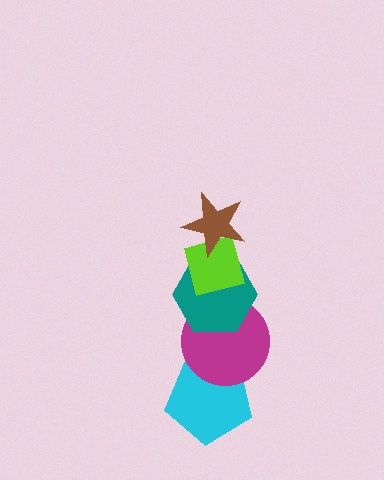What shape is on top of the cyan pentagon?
The magenta circle is on top of the cyan pentagon.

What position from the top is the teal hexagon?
The teal hexagon is 3rd from the top.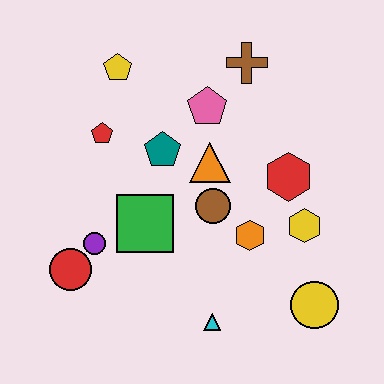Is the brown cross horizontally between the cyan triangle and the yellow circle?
Yes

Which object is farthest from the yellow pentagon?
The yellow circle is farthest from the yellow pentagon.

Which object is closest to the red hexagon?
The yellow hexagon is closest to the red hexagon.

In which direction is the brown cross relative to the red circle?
The brown cross is above the red circle.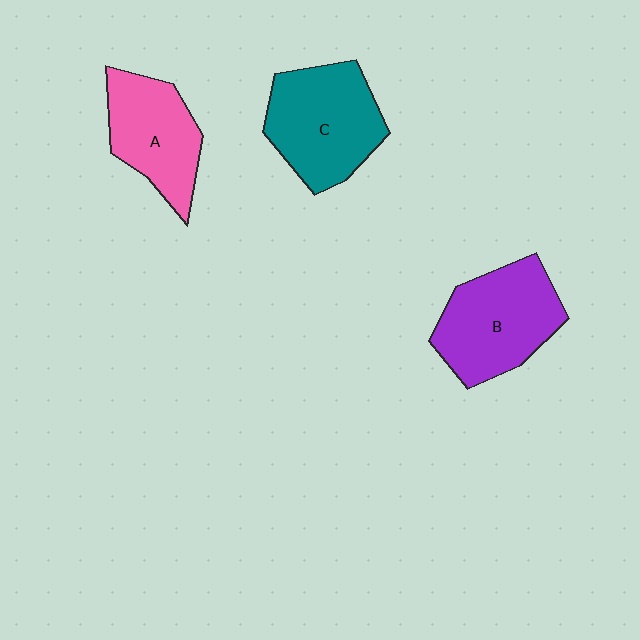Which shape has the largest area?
Shape C (teal).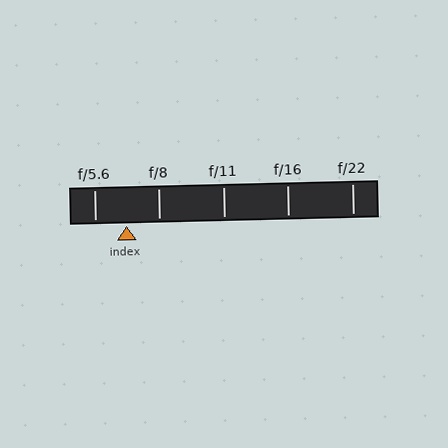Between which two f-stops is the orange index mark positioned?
The index mark is between f/5.6 and f/8.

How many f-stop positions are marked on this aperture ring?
There are 5 f-stop positions marked.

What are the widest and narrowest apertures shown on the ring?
The widest aperture shown is f/5.6 and the narrowest is f/22.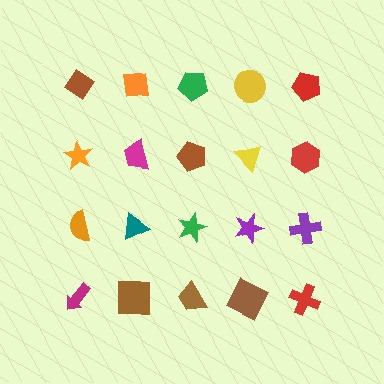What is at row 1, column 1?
A brown diamond.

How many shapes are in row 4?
5 shapes.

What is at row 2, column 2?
A magenta trapezoid.